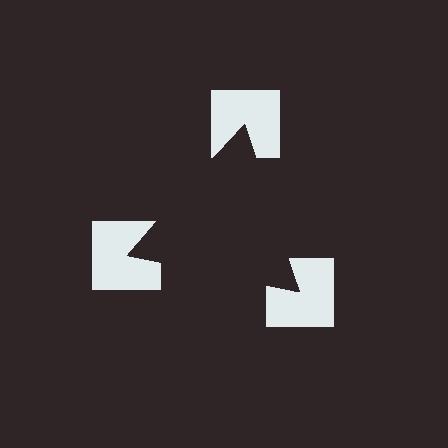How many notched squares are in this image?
There are 3 — one at each vertex of the illusory triangle.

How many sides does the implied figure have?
3 sides.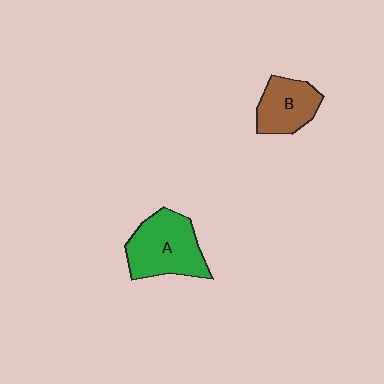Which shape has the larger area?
Shape A (green).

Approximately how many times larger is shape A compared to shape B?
Approximately 1.5 times.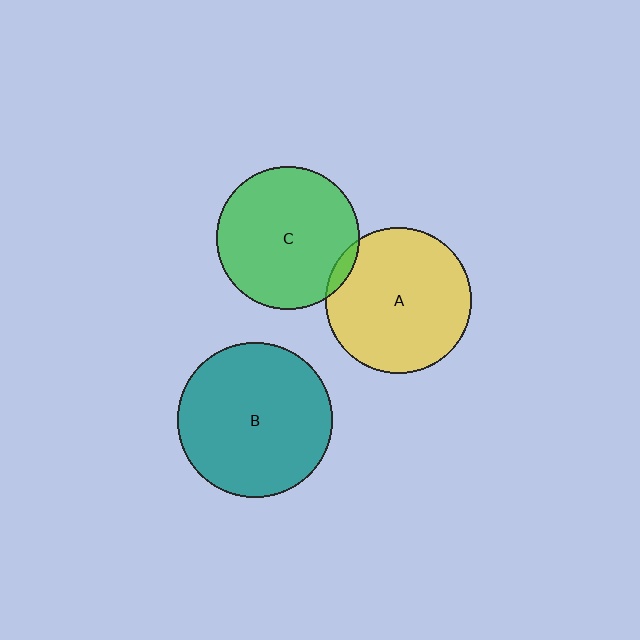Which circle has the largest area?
Circle B (teal).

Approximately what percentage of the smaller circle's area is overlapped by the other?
Approximately 5%.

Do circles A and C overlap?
Yes.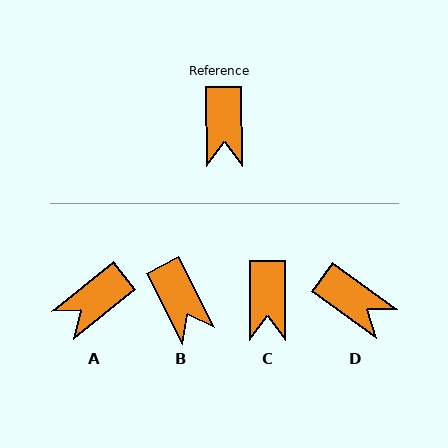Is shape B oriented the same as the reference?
No, it is off by about 27 degrees.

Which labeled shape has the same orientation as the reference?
C.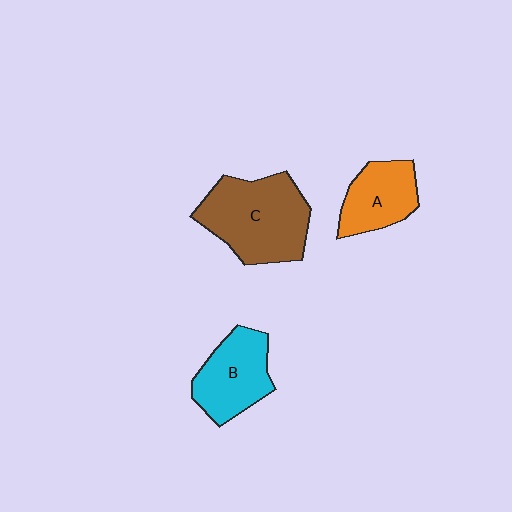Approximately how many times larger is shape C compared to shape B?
Approximately 1.5 times.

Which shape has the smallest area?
Shape A (orange).